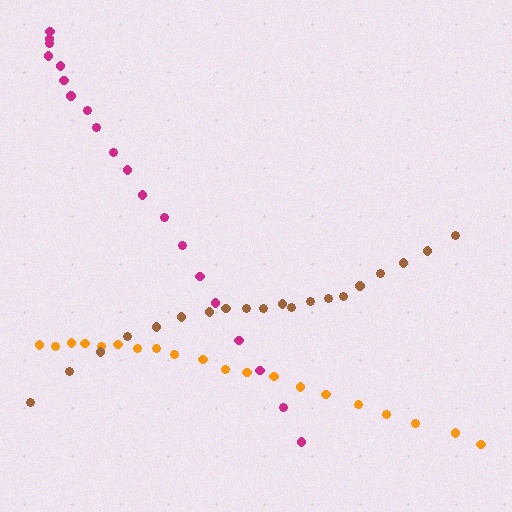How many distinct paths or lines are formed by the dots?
There are 3 distinct paths.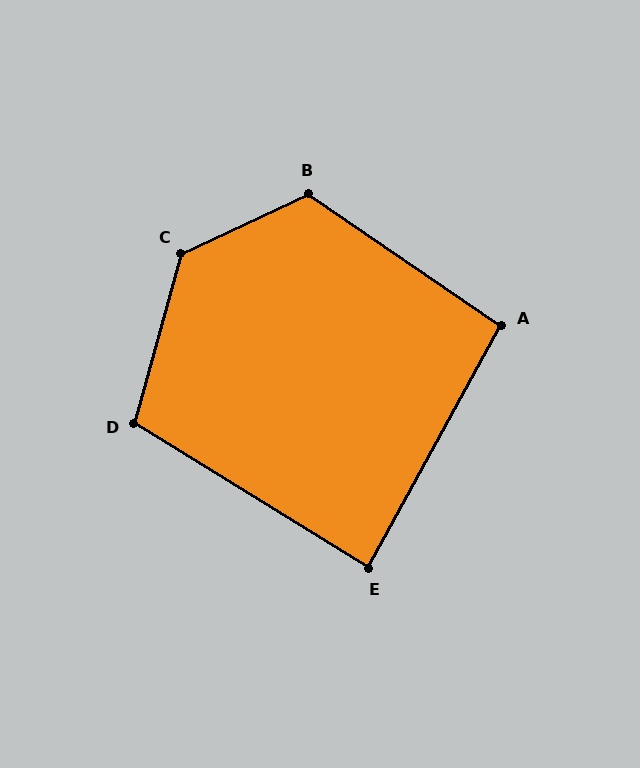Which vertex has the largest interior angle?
C, at approximately 131 degrees.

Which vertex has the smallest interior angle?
E, at approximately 87 degrees.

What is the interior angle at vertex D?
Approximately 106 degrees (obtuse).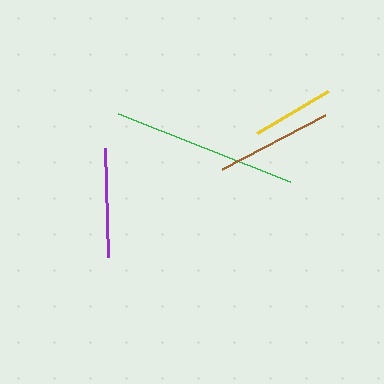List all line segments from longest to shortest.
From longest to shortest: green, brown, purple, yellow.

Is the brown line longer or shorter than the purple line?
The brown line is longer than the purple line.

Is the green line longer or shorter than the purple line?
The green line is longer than the purple line.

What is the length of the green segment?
The green segment is approximately 185 pixels long.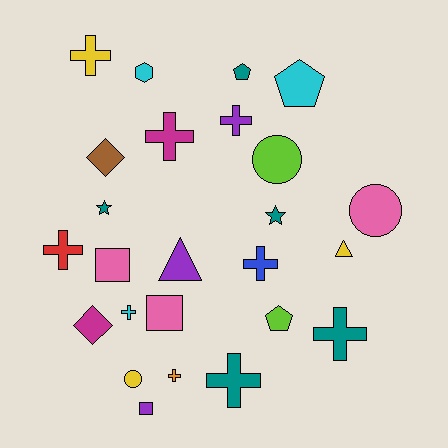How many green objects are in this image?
There are no green objects.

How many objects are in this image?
There are 25 objects.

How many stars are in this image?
There are 2 stars.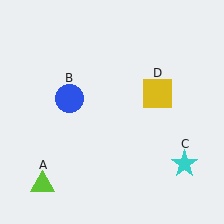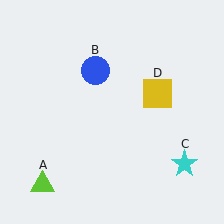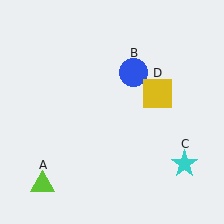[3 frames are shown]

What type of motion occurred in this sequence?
The blue circle (object B) rotated clockwise around the center of the scene.